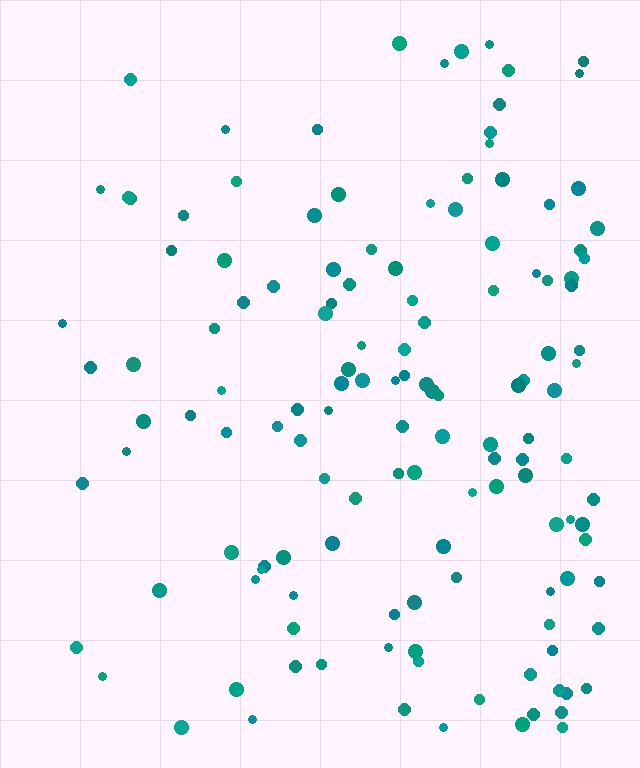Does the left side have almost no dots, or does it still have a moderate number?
Still a moderate number, just noticeably fewer than the right.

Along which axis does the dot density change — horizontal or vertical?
Horizontal.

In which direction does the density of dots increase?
From left to right, with the right side densest.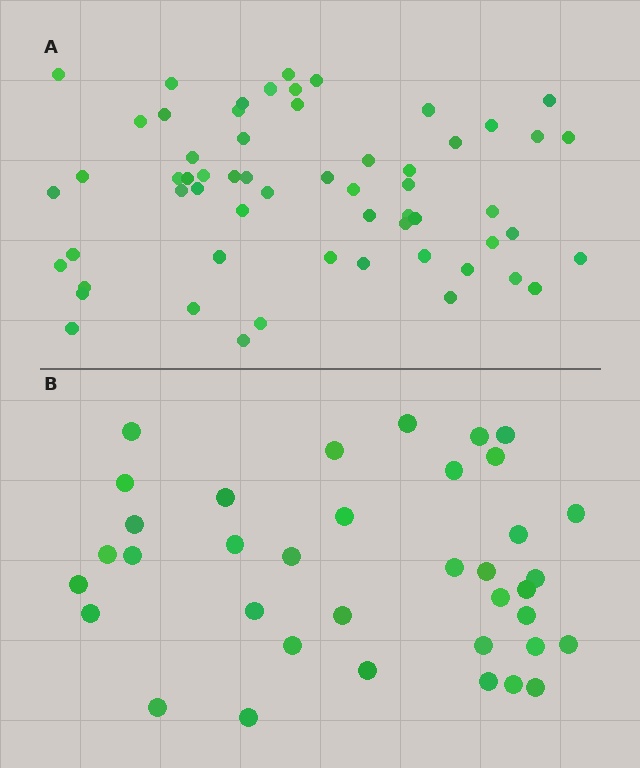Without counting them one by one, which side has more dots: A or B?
Region A (the top region) has more dots.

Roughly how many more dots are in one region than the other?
Region A has approximately 20 more dots than region B.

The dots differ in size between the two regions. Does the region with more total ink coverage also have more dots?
No. Region B has more total ink coverage because its dots are larger, but region A actually contains more individual dots. Total area can be misleading — the number of items is what matters here.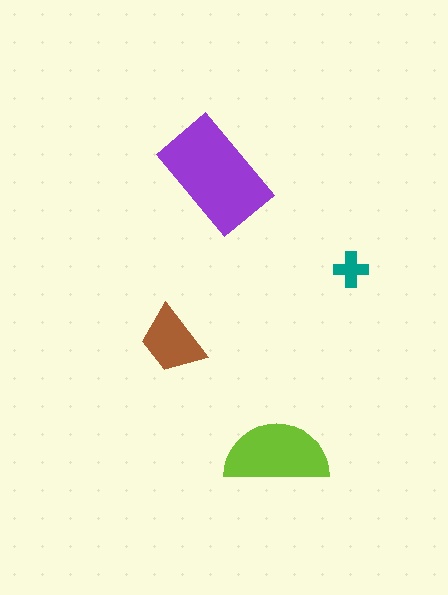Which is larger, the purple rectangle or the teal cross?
The purple rectangle.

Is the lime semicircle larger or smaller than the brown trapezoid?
Larger.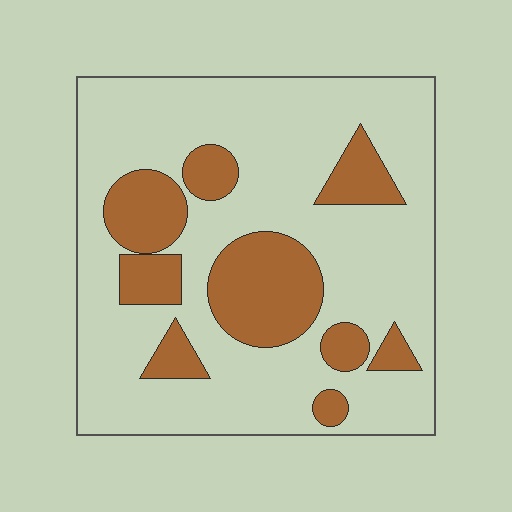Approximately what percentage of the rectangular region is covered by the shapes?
Approximately 25%.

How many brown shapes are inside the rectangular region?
9.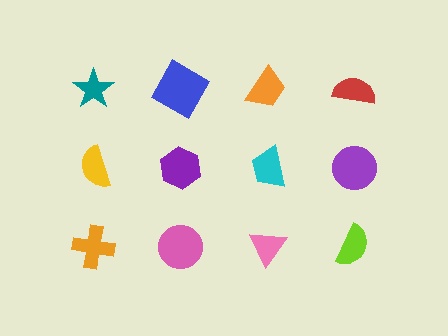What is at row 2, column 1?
A yellow semicircle.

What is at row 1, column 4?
A red semicircle.